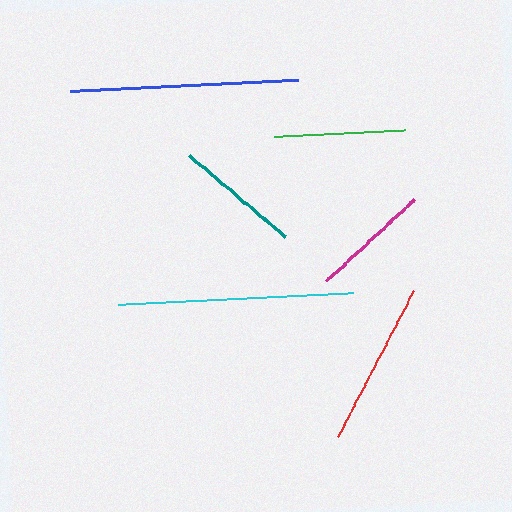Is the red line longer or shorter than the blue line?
The blue line is longer than the red line.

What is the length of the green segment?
The green segment is approximately 132 pixels long.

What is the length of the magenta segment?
The magenta segment is approximately 121 pixels long.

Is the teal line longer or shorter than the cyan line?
The cyan line is longer than the teal line.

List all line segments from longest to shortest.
From longest to shortest: cyan, blue, red, green, teal, magenta.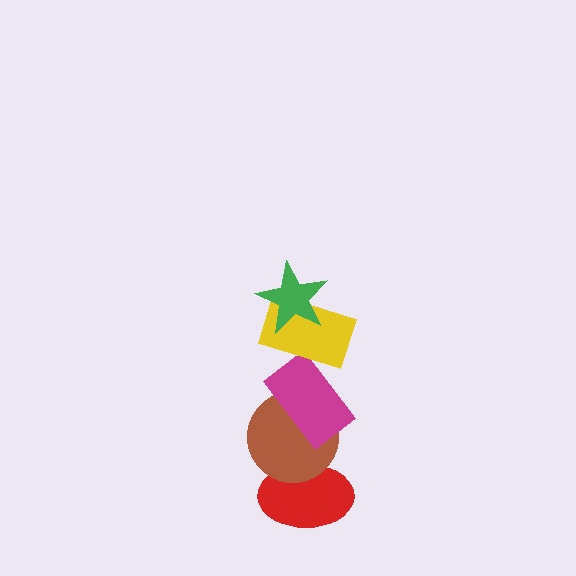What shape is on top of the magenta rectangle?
The yellow rectangle is on top of the magenta rectangle.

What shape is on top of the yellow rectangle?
The green star is on top of the yellow rectangle.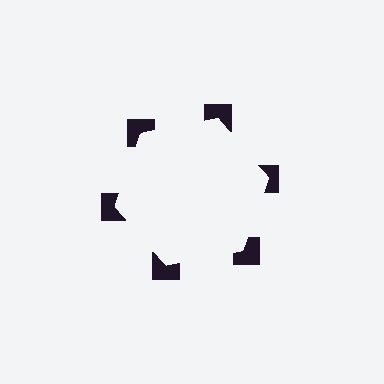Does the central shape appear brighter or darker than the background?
It typically appears slightly brighter than the background, even though no actual brightness change is drawn.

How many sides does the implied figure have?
6 sides.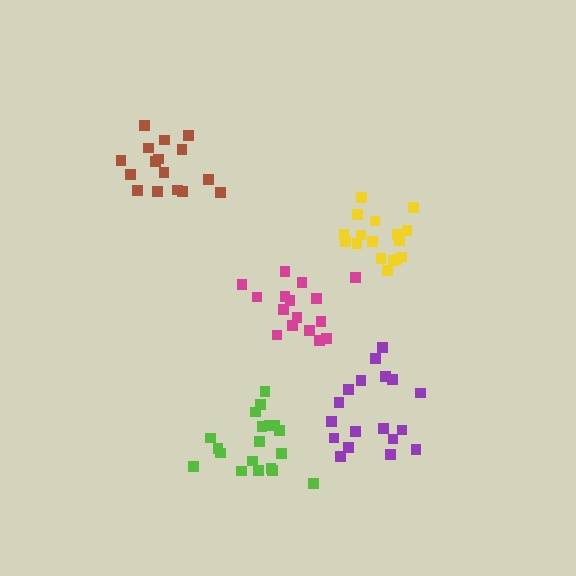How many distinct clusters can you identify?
There are 5 distinct clusters.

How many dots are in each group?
Group 1: 16 dots, Group 2: 19 dots, Group 3: 16 dots, Group 4: 18 dots, Group 5: 17 dots (86 total).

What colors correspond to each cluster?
The clusters are colored: brown, lime, magenta, purple, yellow.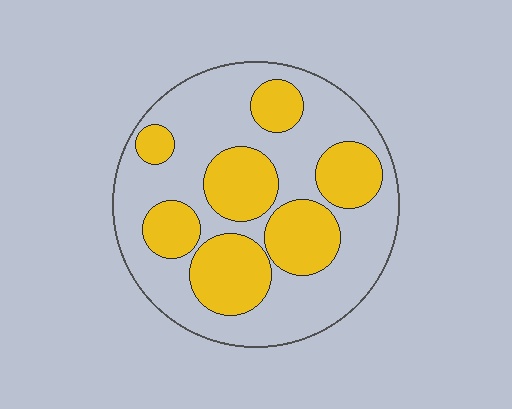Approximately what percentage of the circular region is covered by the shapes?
Approximately 40%.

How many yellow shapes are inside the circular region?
7.